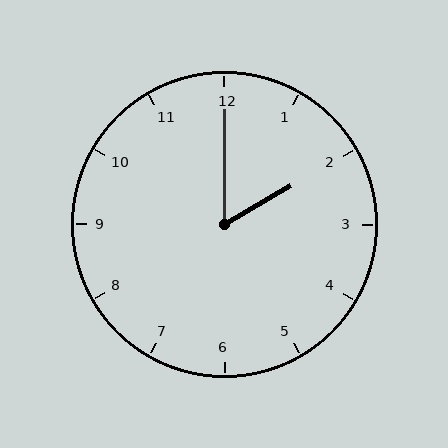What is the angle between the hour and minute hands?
Approximately 60 degrees.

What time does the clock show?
2:00.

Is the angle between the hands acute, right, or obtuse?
It is acute.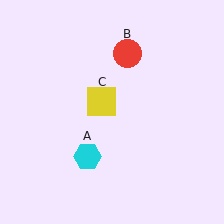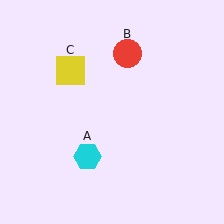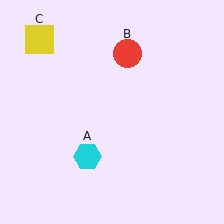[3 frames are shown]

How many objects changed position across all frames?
1 object changed position: yellow square (object C).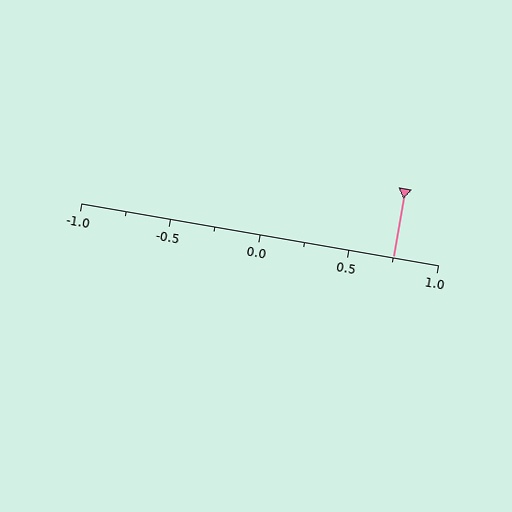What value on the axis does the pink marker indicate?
The marker indicates approximately 0.75.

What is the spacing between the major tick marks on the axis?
The major ticks are spaced 0.5 apart.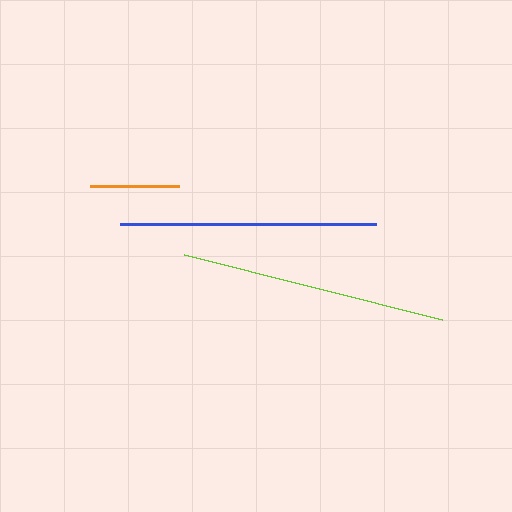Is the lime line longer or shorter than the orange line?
The lime line is longer than the orange line.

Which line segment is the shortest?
The orange line is the shortest at approximately 88 pixels.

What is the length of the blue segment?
The blue segment is approximately 256 pixels long.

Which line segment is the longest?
The lime line is the longest at approximately 266 pixels.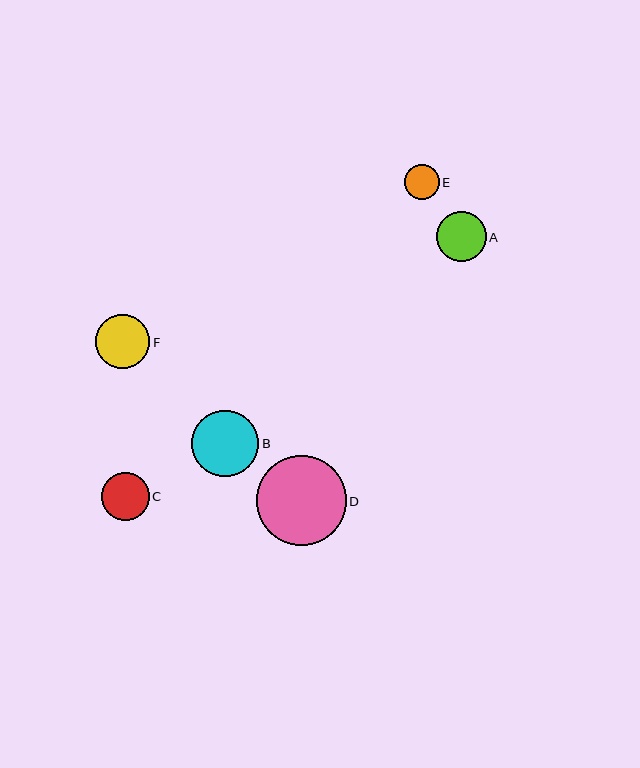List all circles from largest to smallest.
From largest to smallest: D, B, F, A, C, E.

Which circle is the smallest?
Circle E is the smallest with a size of approximately 35 pixels.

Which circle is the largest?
Circle D is the largest with a size of approximately 90 pixels.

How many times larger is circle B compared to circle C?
Circle B is approximately 1.4 times the size of circle C.